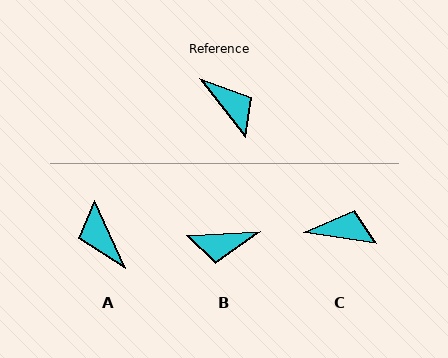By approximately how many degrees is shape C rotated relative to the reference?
Approximately 43 degrees counter-clockwise.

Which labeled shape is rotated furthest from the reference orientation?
A, about 167 degrees away.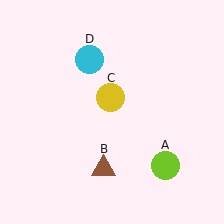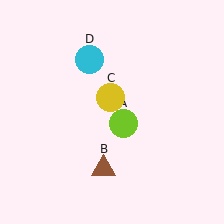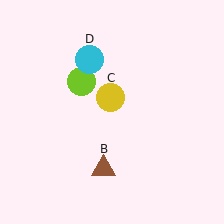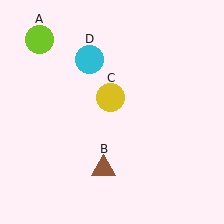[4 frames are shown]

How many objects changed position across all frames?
1 object changed position: lime circle (object A).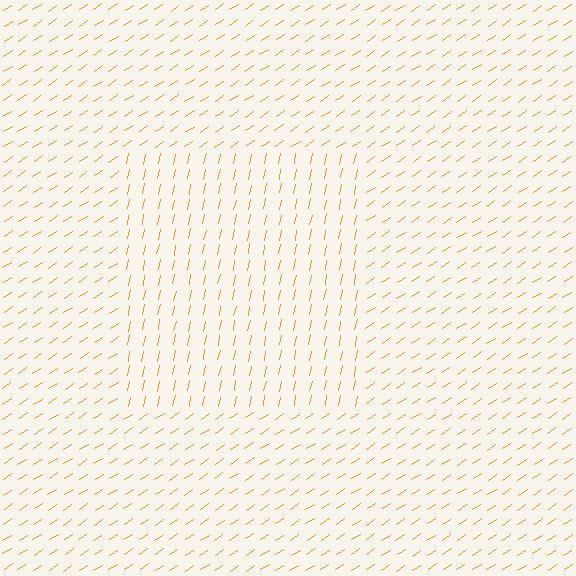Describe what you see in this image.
The image is filled with small orange line segments. A rectangle region in the image has lines oriented differently from the surrounding lines, creating a visible texture boundary.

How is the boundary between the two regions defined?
The boundary is defined purely by a change in line orientation (approximately 45 degrees difference). All lines are the same color and thickness.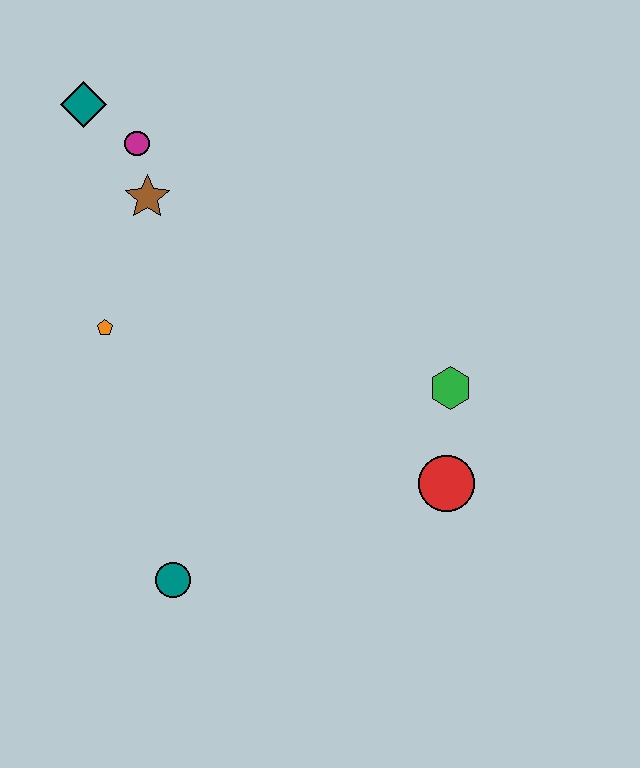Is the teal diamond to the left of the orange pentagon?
Yes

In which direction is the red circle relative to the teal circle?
The red circle is to the right of the teal circle.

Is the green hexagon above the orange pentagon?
No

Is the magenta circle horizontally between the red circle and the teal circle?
No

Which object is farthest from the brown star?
The red circle is farthest from the brown star.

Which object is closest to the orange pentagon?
The brown star is closest to the orange pentagon.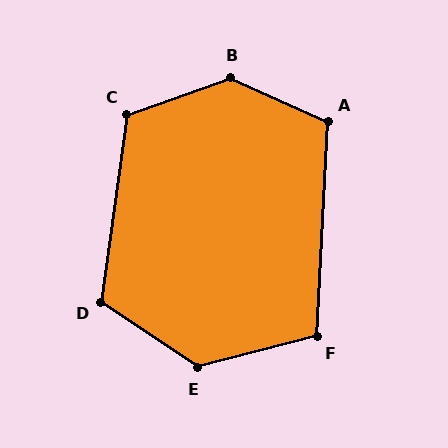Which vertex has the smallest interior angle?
F, at approximately 108 degrees.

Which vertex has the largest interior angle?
B, at approximately 136 degrees.